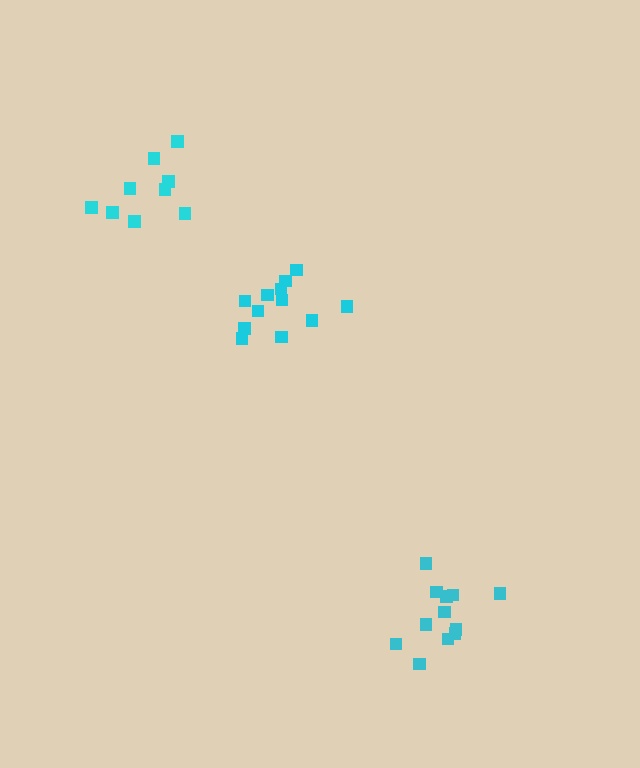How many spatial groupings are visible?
There are 3 spatial groupings.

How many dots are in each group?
Group 1: 9 dots, Group 2: 12 dots, Group 3: 12 dots (33 total).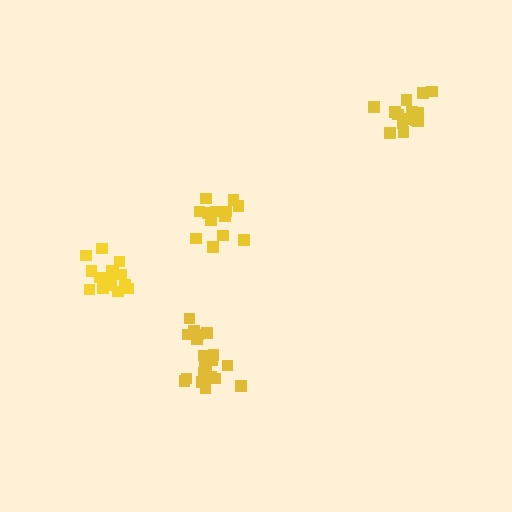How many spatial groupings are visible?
There are 4 spatial groupings.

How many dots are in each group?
Group 1: 16 dots, Group 2: 14 dots, Group 3: 15 dots, Group 4: 20 dots (65 total).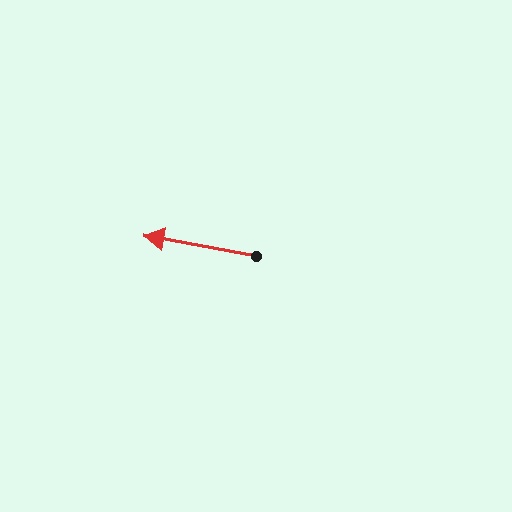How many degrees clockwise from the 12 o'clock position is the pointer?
Approximately 280 degrees.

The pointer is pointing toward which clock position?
Roughly 9 o'clock.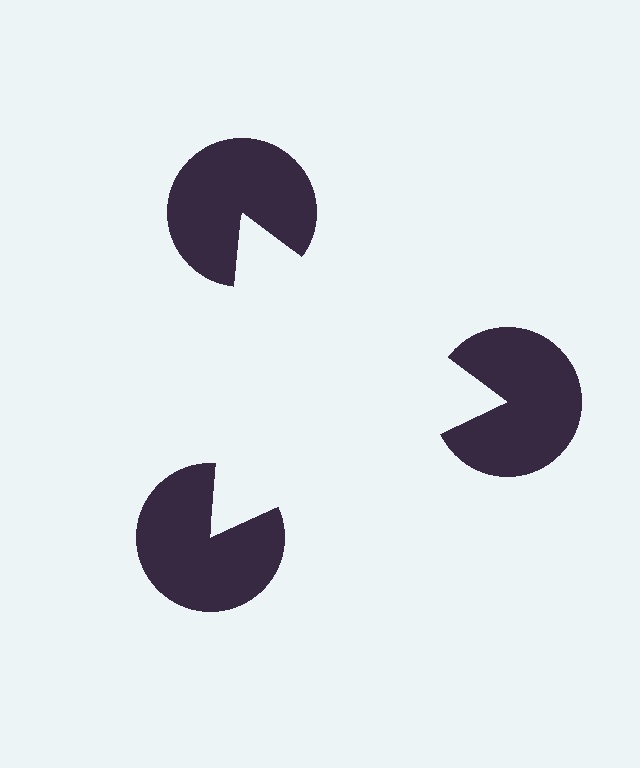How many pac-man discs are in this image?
There are 3 — one at each vertex of the illusory triangle.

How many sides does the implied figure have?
3 sides.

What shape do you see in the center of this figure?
An illusory triangle — its edges are inferred from the aligned wedge cuts in the pac-man discs, not physically drawn.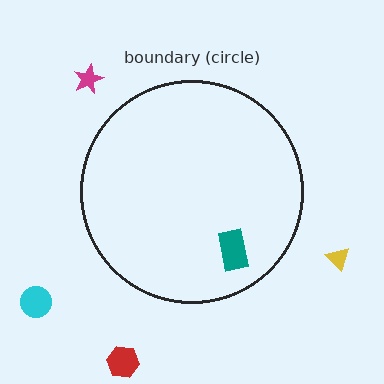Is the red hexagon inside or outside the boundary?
Outside.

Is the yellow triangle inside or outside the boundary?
Outside.